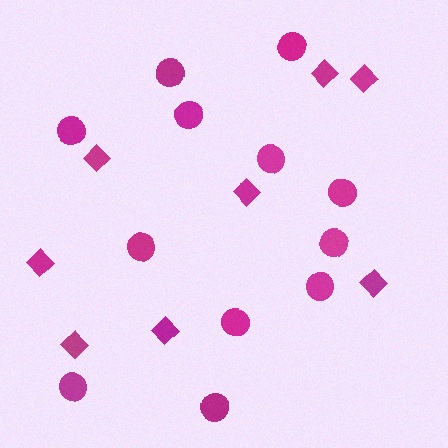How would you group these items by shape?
There are 2 groups: one group of circles (12) and one group of diamonds (8).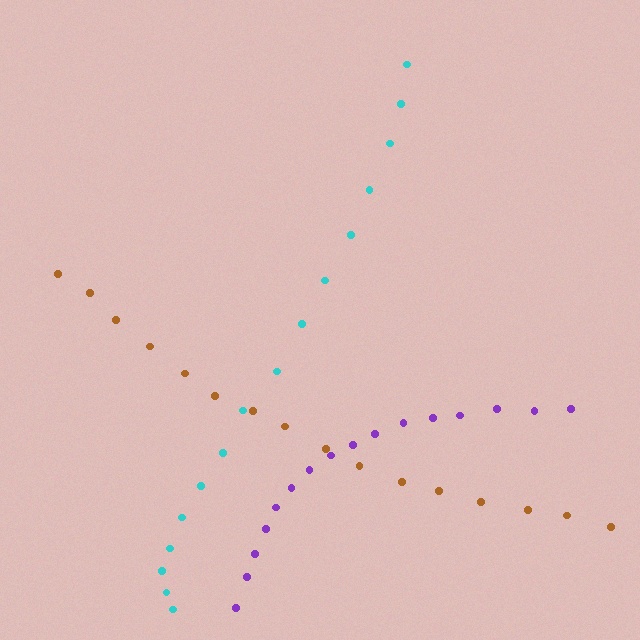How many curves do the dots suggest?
There are 3 distinct paths.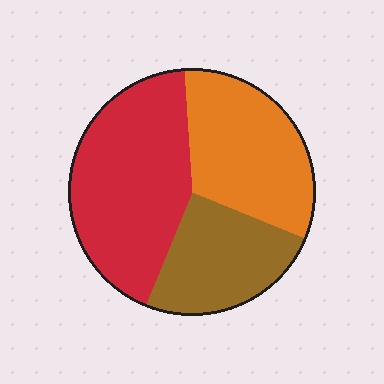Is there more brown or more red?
Red.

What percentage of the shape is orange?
Orange covers around 30% of the shape.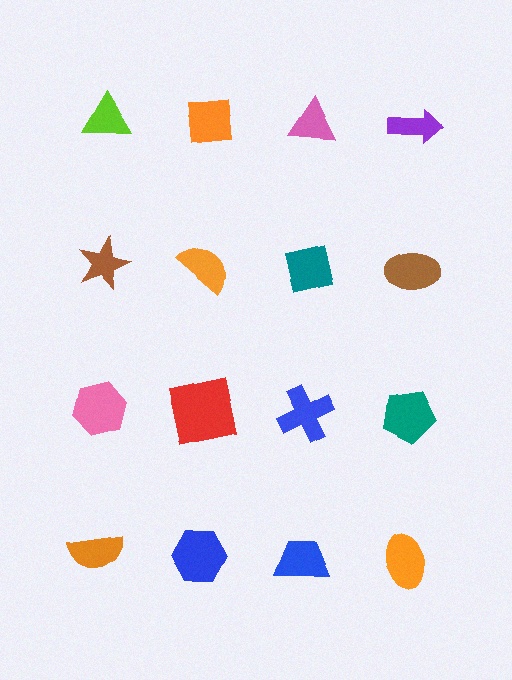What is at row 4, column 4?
An orange ellipse.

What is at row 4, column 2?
A blue hexagon.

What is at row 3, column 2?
A red square.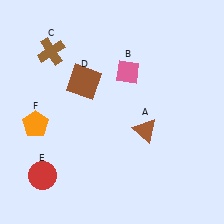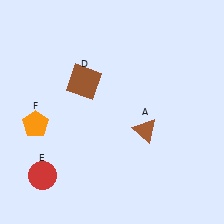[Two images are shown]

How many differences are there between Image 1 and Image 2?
There are 2 differences between the two images.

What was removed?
The pink diamond (B), the brown cross (C) were removed in Image 2.